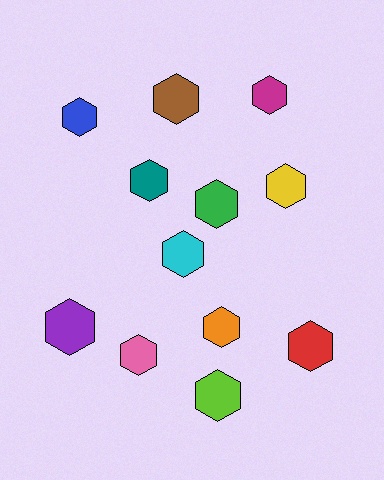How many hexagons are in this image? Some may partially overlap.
There are 12 hexagons.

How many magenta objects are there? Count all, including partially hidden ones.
There is 1 magenta object.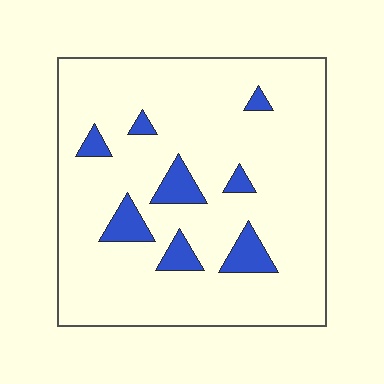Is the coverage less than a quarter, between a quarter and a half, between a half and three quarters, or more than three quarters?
Less than a quarter.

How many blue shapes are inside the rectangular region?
8.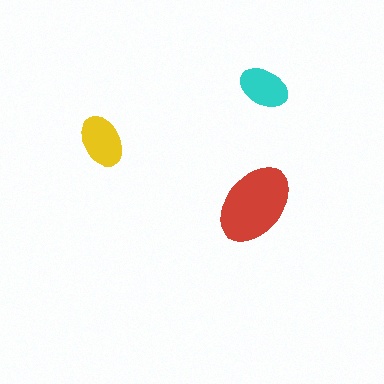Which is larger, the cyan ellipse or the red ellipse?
The red one.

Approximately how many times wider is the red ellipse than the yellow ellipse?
About 1.5 times wider.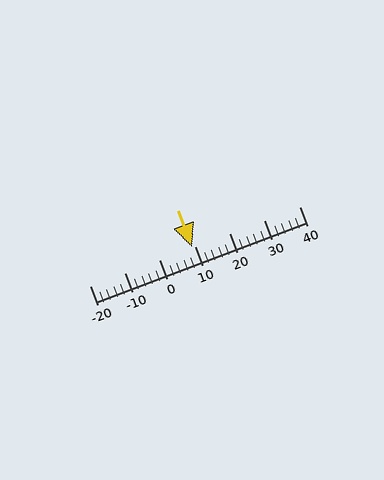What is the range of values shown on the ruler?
The ruler shows values from -20 to 40.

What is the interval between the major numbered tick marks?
The major tick marks are spaced 10 units apart.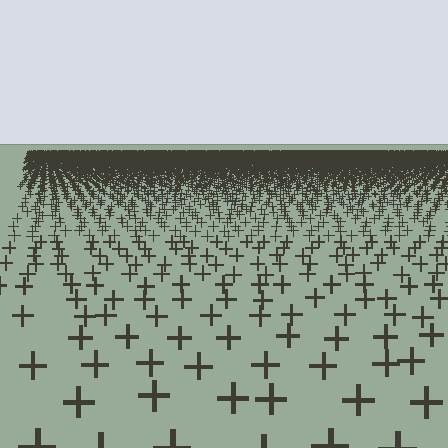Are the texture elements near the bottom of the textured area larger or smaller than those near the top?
Larger. Near the bottom, elements are closer to the viewer and appear at a bigger on-screen size.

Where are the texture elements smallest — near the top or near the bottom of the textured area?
Near the top.